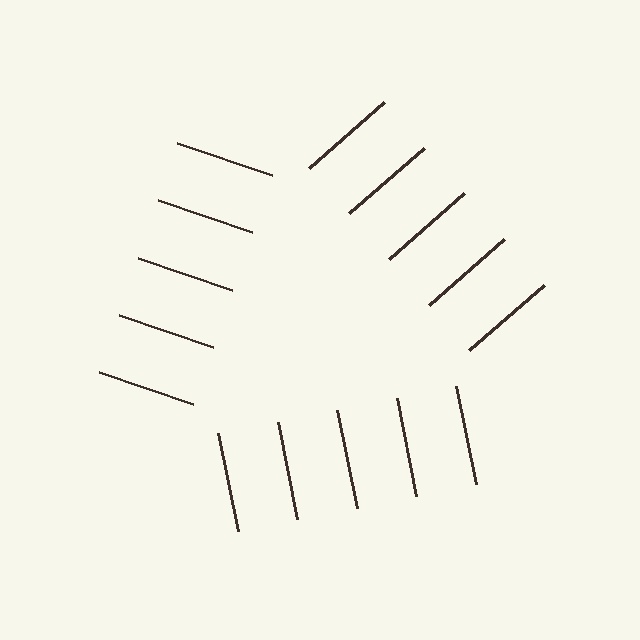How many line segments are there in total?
15 — 5 along each of the 3 edges.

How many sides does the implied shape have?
3 sides — the line-ends trace a triangle.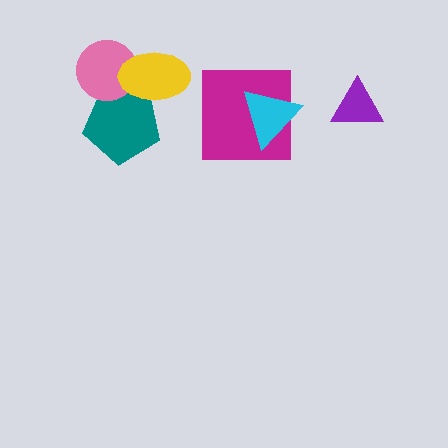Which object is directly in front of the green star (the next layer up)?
The teal pentagon is directly in front of the green star.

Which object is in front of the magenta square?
The cyan triangle is in front of the magenta square.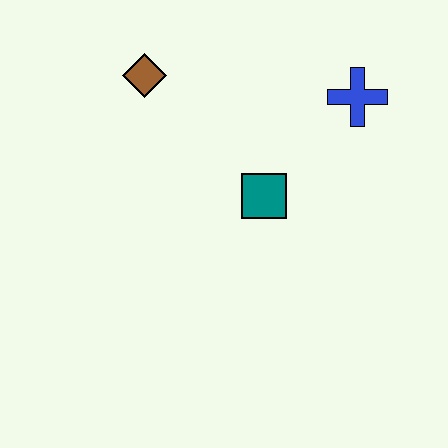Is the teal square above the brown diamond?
No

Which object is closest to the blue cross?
The teal square is closest to the blue cross.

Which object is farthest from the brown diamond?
The blue cross is farthest from the brown diamond.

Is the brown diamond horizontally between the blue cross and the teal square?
No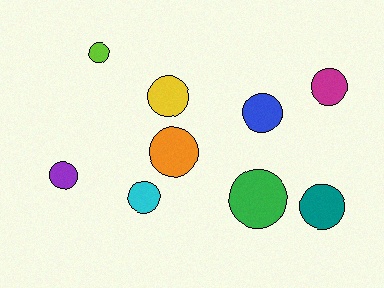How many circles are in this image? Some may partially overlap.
There are 9 circles.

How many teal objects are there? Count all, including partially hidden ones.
There is 1 teal object.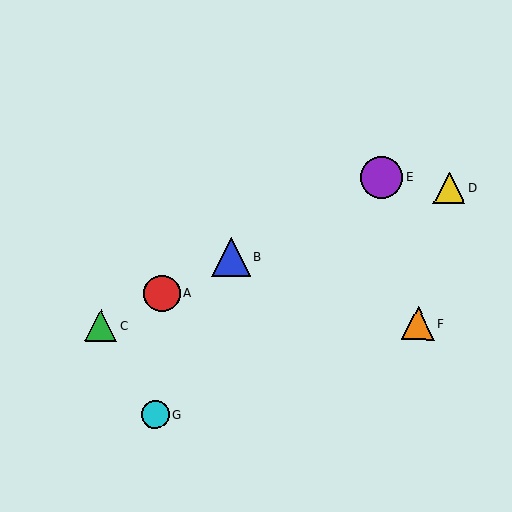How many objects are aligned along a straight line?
4 objects (A, B, C, E) are aligned along a straight line.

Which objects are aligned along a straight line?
Objects A, B, C, E are aligned along a straight line.